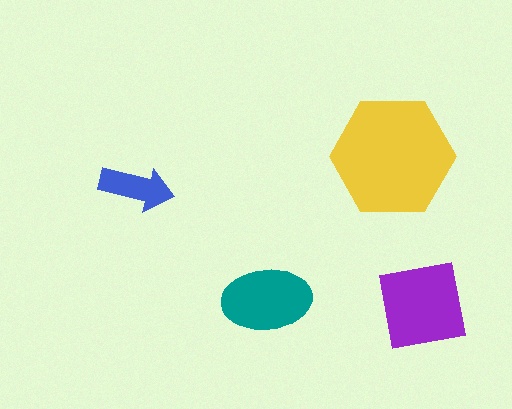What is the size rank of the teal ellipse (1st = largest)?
3rd.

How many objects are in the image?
There are 4 objects in the image.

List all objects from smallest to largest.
The blue arrow, the teal ellipse, the purple square, the yellow hexagon.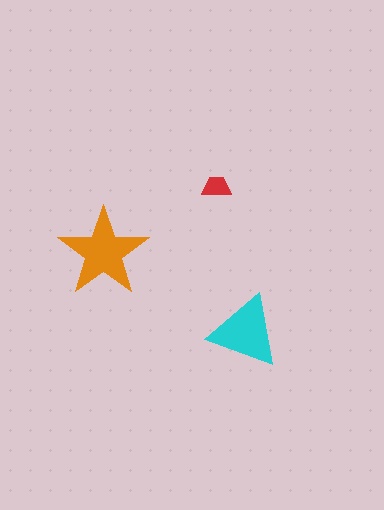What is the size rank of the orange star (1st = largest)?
1st.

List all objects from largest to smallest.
The orange star, the cyan triangle, the red trapezoid.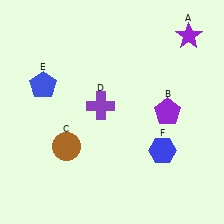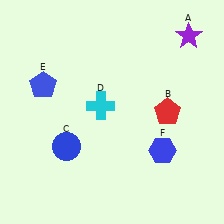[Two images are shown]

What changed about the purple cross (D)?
In Image 1, D is purple. In Image 2, it changed to cyan.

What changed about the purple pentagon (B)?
In Image 1, B is purple. In Image 2, it changed to red.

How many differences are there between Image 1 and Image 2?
There are 3 differences between the two images.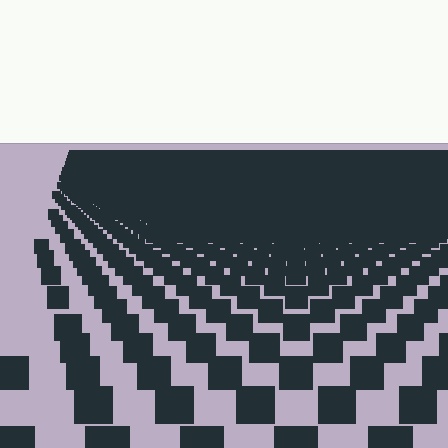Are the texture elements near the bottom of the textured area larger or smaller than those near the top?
Larger. Near the bottom, elements are closer to the viewer and appear at a bigger on-screen size.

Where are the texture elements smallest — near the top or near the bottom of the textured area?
Near the top.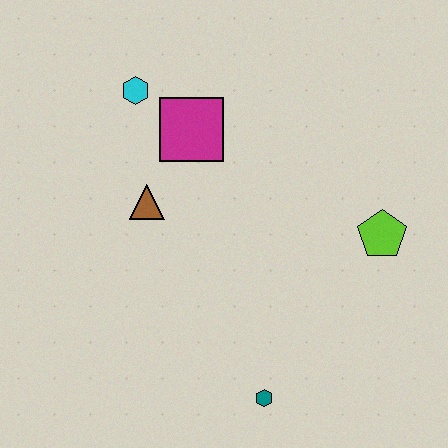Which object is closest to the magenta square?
The cyan hexagon is closest to the magenta square.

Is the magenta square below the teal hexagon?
No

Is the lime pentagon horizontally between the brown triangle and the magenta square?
No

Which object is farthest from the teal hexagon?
The cyan hexagon is farthest from the teal hexagon.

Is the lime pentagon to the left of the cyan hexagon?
No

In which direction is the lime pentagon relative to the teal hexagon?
The lime pentagon is above the teal hexagon.